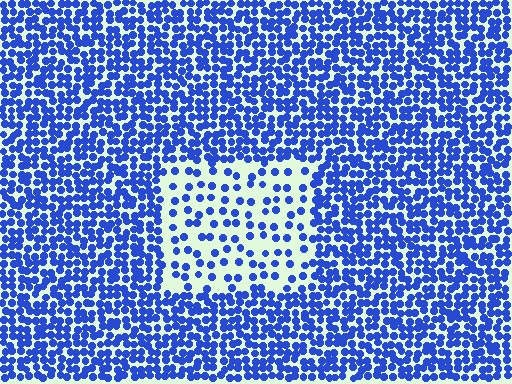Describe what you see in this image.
The image contains small blue elements arranged at two different densities. A rectangle-shaped region is visible where the elements are less densely packed than the surrounding area.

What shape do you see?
I see a rectangle.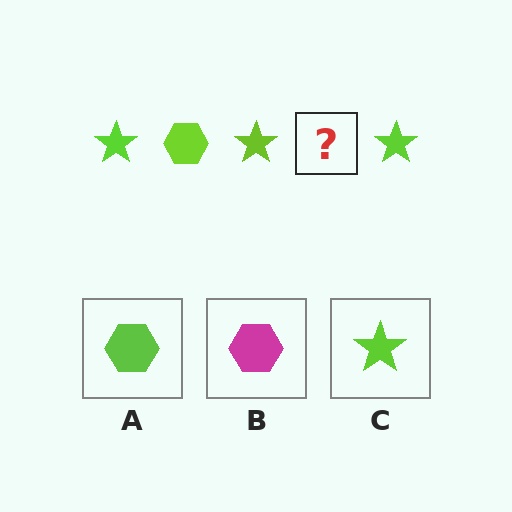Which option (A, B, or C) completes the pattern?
A.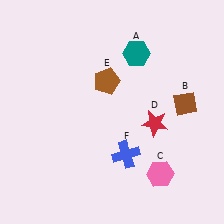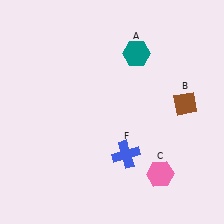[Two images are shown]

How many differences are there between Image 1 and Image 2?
There are 2 differences between the two images.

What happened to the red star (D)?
The red star (D) was removed in Image 2. It was in the bottom-right area of Image 1.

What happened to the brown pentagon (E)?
The brown pentagon (E) was removed in Image 2. It was in the top-left area of Image 1.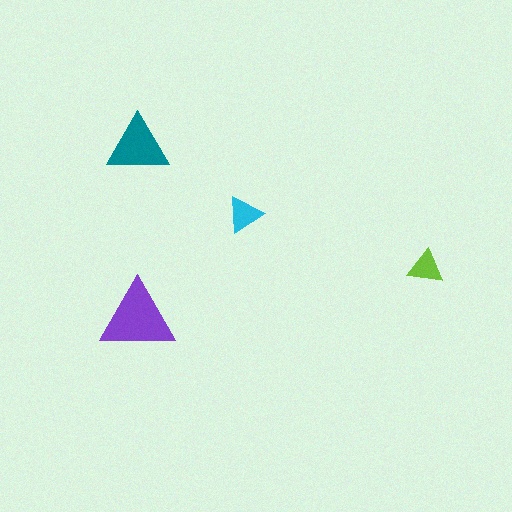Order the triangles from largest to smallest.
the purple one, the teal one, the cyan one, the lime one.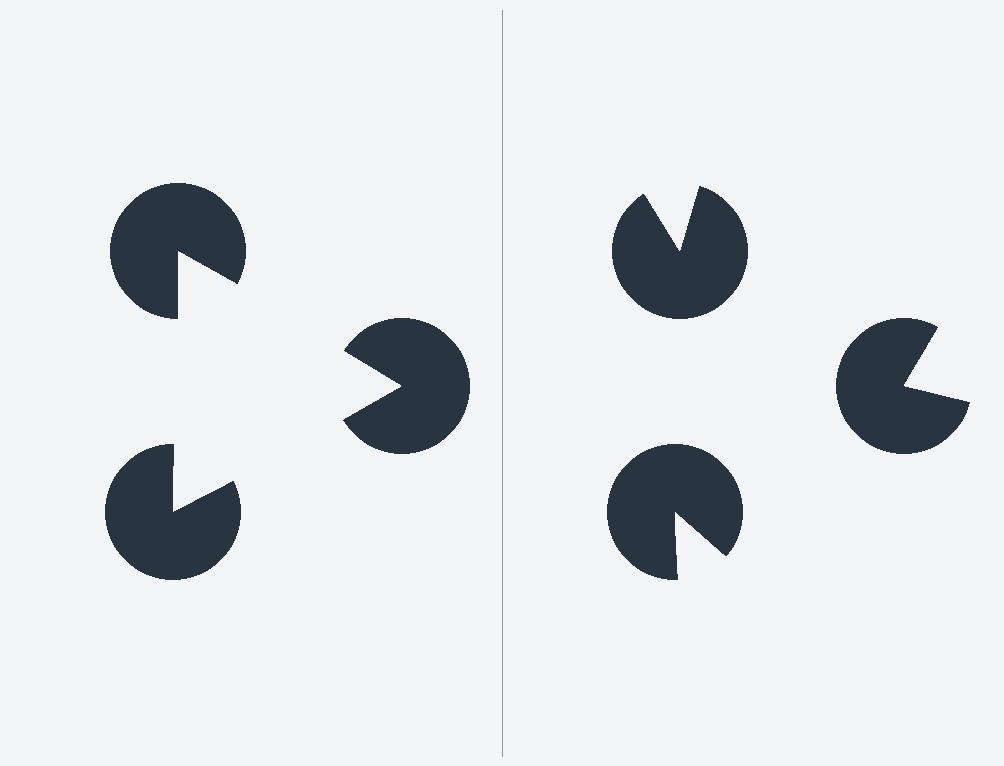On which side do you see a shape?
An illusory triangle appears on the left side. On the right side the wedge cuts are rotated, so no coherent shape forms.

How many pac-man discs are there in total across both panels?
6 — 3 on each side.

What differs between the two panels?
The pac-man discs are positioned identically on both sides; only the wedge orientations differ. On the left they align to a triangle; on the right they are misaligned.